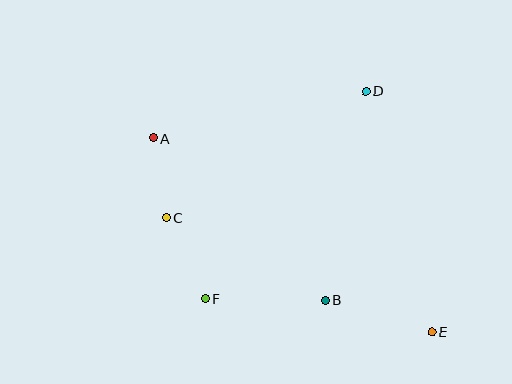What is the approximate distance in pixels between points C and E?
The distance between C and E is approximately 289 pixels.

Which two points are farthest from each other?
Points A and E are farthest from each other.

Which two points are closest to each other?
Points A and C are closest to each other.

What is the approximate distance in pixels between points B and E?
The distance between B and E is approximately 111 pixels.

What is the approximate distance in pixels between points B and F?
The distance between B and F is approximately 120 pixels.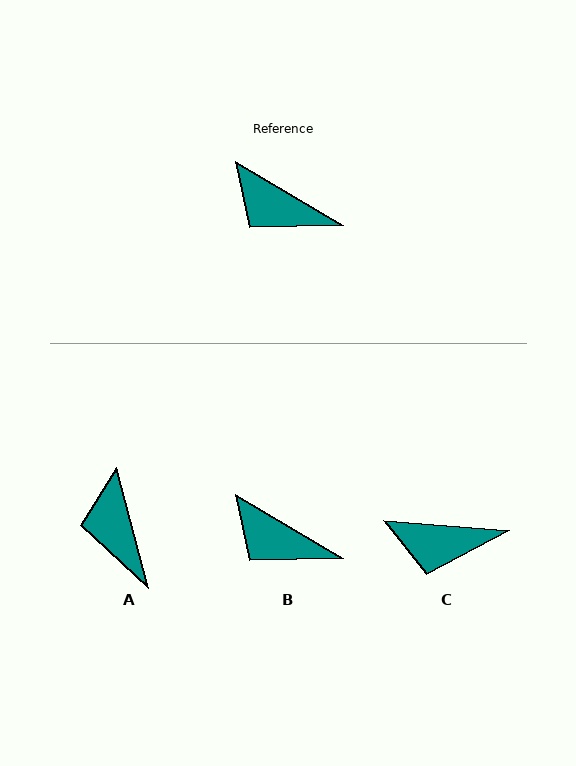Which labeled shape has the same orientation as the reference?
B.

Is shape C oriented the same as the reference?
No, it is off by about 26 degrees.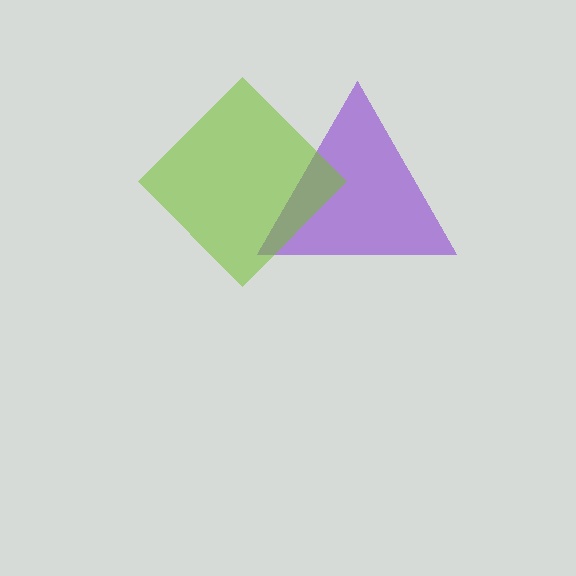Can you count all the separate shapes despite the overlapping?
Yes, there are 2 separate shapes.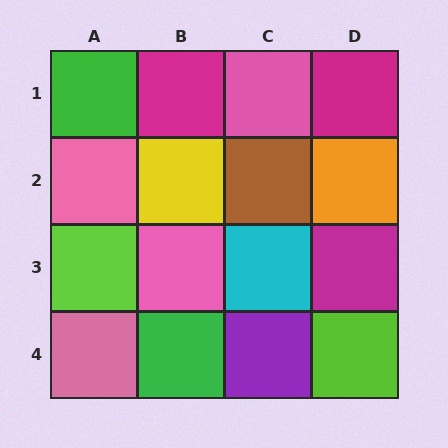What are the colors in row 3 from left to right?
Lime, pink, cyan, magenta.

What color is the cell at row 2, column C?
Brown.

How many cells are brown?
1 cell is brown.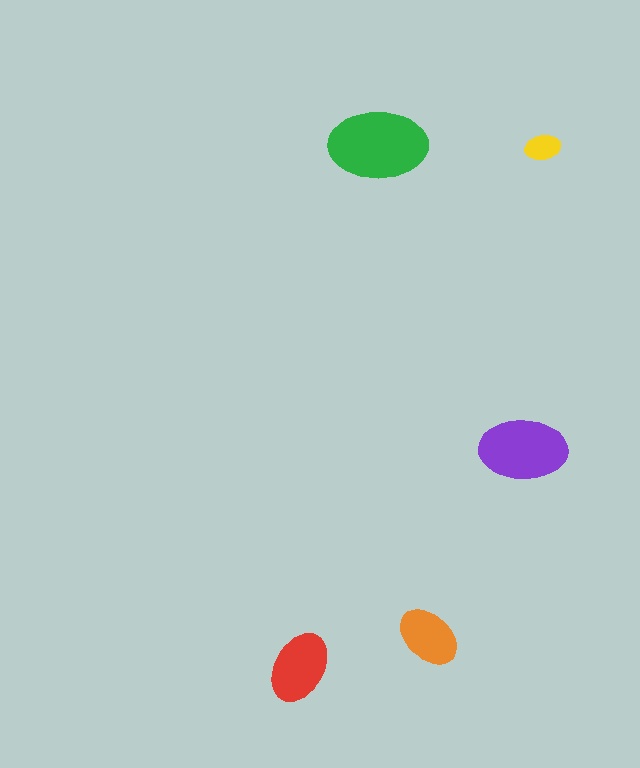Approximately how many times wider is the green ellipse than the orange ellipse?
About 1.5 times wider.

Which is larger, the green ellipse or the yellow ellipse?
The green one.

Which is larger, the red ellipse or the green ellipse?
The green one.